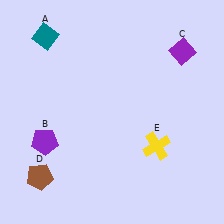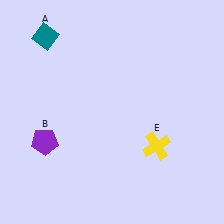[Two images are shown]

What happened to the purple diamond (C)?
The purple diamond (C) was removed in Image 2. It was in the top-right area of Image 1.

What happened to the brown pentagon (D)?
The brown pentagon (D) was removed in Image 2. It was in the bottom-left area of Image 1.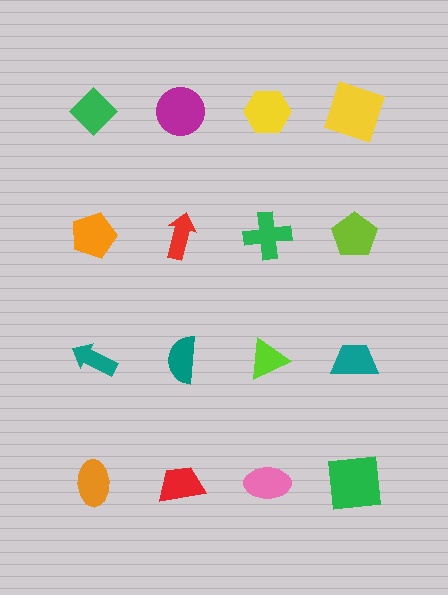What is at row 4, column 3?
A pink ellipse.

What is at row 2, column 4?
A lime pentagon.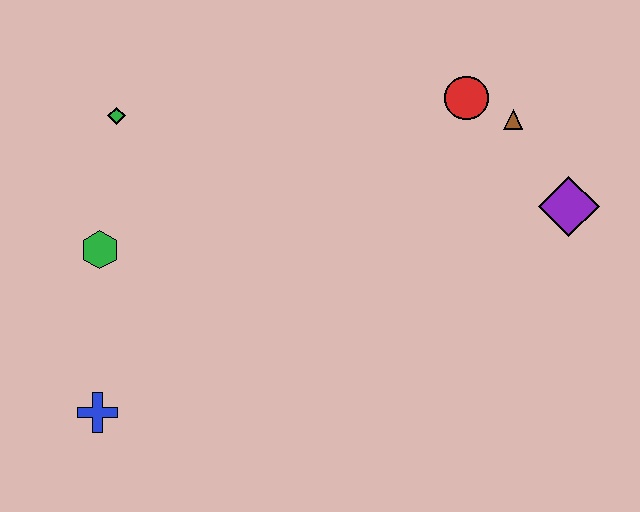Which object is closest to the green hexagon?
The green diamond is closest to the green hexagon.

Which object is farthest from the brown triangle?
The blue cross is farthest from the brown triangle.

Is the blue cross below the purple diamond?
Yes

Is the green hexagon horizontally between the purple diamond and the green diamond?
No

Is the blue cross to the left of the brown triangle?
Yes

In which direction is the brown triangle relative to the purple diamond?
The brown triangle is above the purple diamond.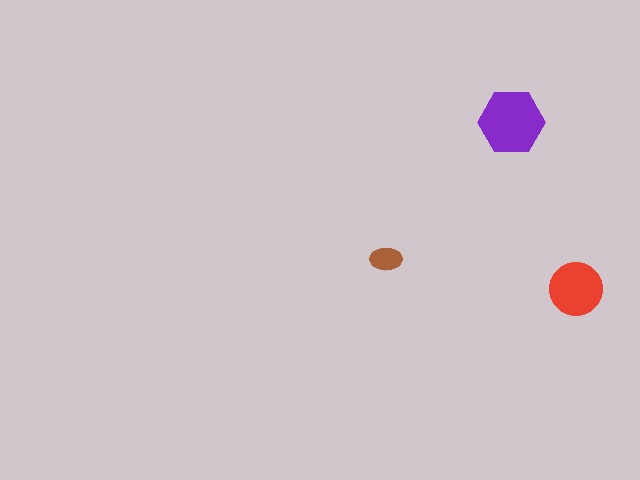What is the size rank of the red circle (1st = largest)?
2nd.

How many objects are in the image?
There are 3 objects in the image.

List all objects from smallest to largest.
The brown ellipse, the red circle, the purple hexagon.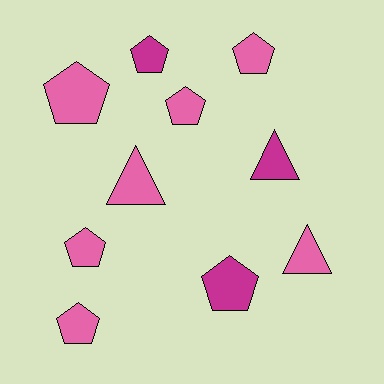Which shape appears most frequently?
Pentagon, with 7 objects.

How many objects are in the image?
There are 10 objects.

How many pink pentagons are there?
There are 5 pink pentagons.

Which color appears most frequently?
Pink, with 7 objects.